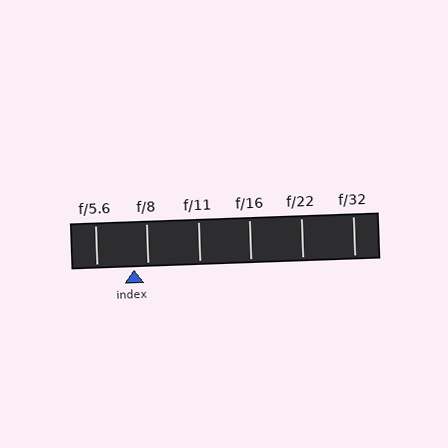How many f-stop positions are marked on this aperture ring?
There are 6 f-stop positions marked.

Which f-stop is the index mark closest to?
The index mark is closest to f/8.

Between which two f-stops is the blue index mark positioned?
The index mark is between f/5.6 and f/8.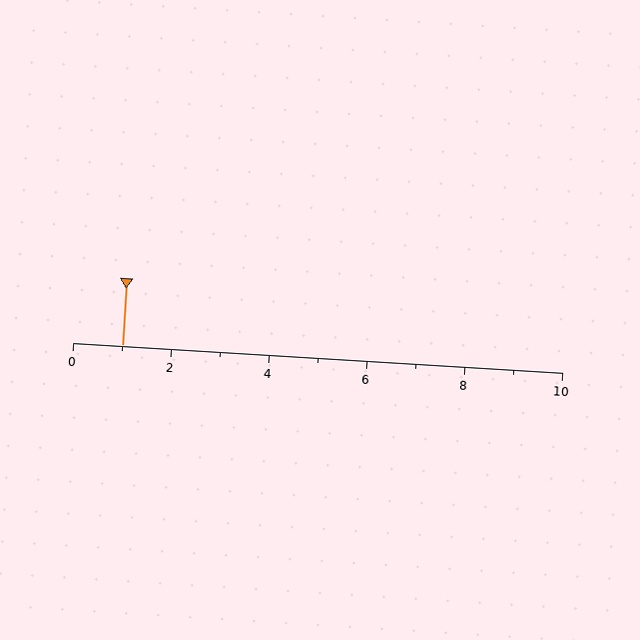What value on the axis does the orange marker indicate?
The marker indicates approximately 1.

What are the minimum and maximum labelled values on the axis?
The axis runs from 0 to 10.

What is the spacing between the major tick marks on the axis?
The major ticks are spaced 2 apart.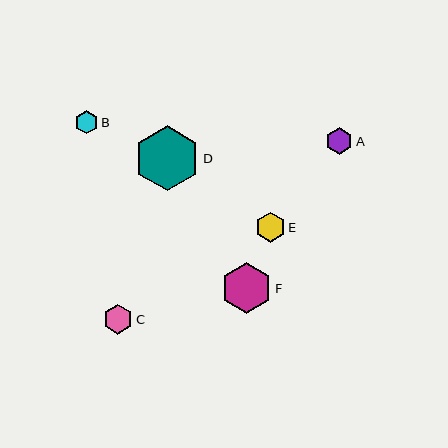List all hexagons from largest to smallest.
From largest to smallest: D, F, E, C, A, B.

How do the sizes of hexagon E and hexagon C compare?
Hexagon E and hexagon C are approximately the same size.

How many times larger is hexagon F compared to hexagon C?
Hexagon F is approximately 1.7 times the size of hexagon C.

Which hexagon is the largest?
Hexagon D is the largest with a size of approximately 65 pixels.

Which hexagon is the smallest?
Hexagon B is the smallest with a size of approximately 23 pixels.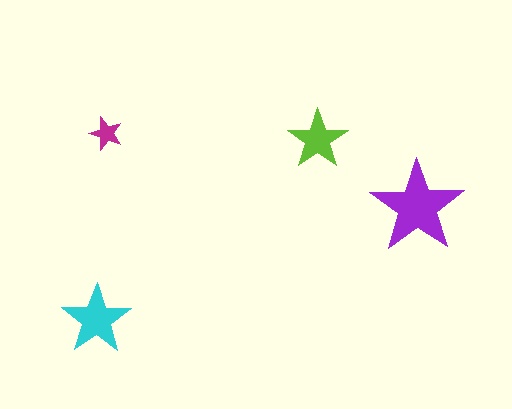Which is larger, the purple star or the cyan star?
The purple one.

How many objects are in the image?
There are 4 objects in the image.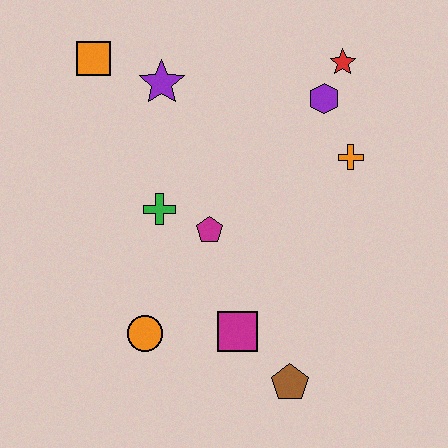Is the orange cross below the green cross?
No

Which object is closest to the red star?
The purple hexagon is closest to the red star.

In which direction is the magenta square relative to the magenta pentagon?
The magenta square is below the magenta pentagon.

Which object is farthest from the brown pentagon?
The orange square is farthest from the brown pentagon.